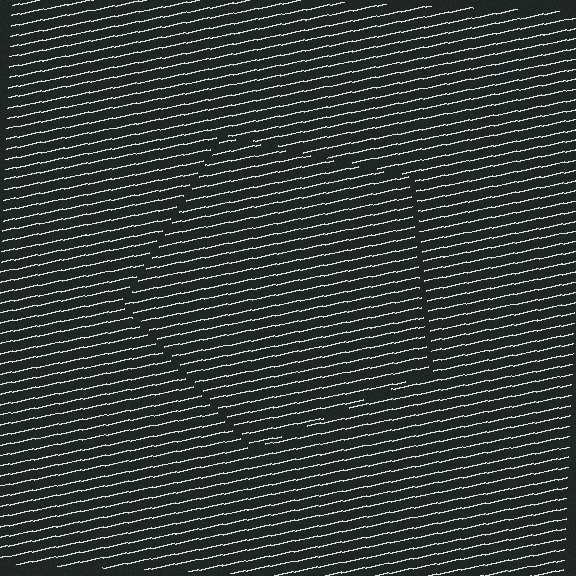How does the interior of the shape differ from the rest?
The interior of the shape contains the same grating, shifted by half a period — the contour is defined by the phase discontinuity where line-ends from the inner and outer gratings abut.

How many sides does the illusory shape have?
5 sides — the line-ends trace a pentagon.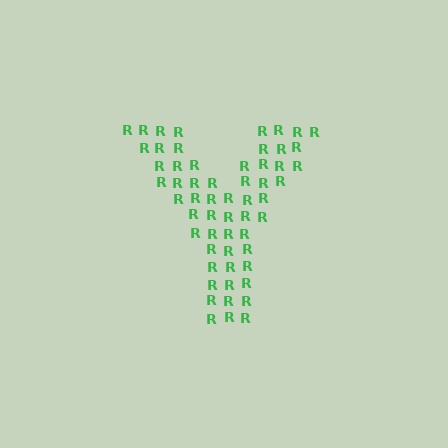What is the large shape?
The large shape is the letter Y.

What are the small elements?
The small elements are letter R's.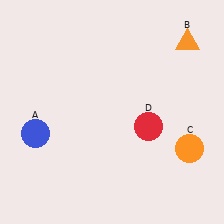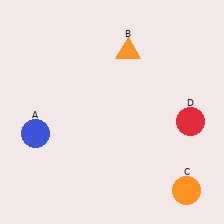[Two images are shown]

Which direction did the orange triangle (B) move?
The orange triangle (B) moved left.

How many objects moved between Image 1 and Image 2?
3 objects moved between the two images.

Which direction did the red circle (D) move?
The red circle (D) moved right.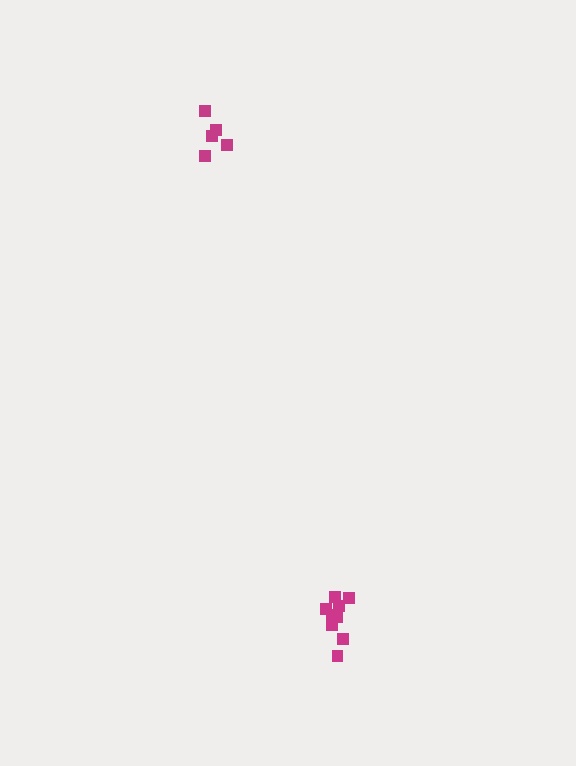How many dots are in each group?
Group 1: 5 dots, Group 2: 10 dots (15 total).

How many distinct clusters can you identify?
There are 2 distinct clusters.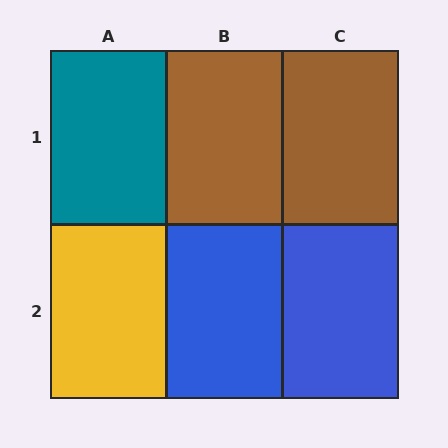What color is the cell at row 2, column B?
Blue.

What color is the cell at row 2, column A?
Yellow.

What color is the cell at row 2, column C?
Blue.